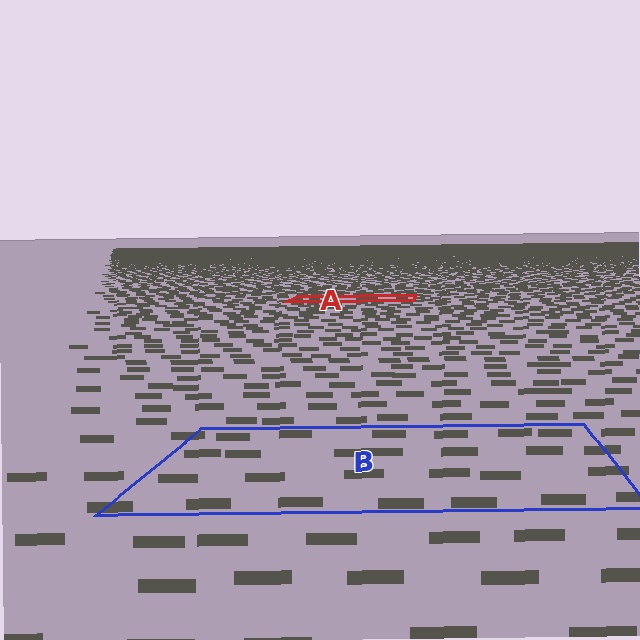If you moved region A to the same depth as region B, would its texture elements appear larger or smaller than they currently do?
They would appear larger. At a closer depth, the same texture elements are projected at a bigger on-screen size.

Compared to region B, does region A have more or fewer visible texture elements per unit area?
Region A has more texture elements per unit area — they are packed more densely because it is farther away.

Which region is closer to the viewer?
Region B is closer. The texture elements there are larger and more spread out.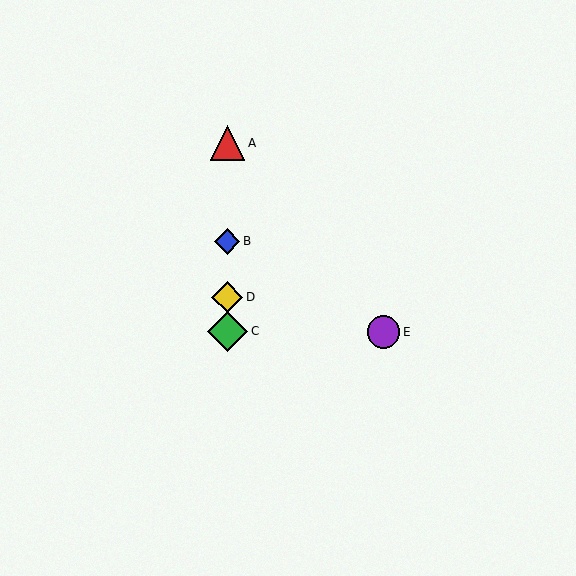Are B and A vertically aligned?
Yes, both are at x≈227.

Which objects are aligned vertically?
Objects A, B, C, D are aligned vertically.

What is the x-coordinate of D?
Object D is at x≈227.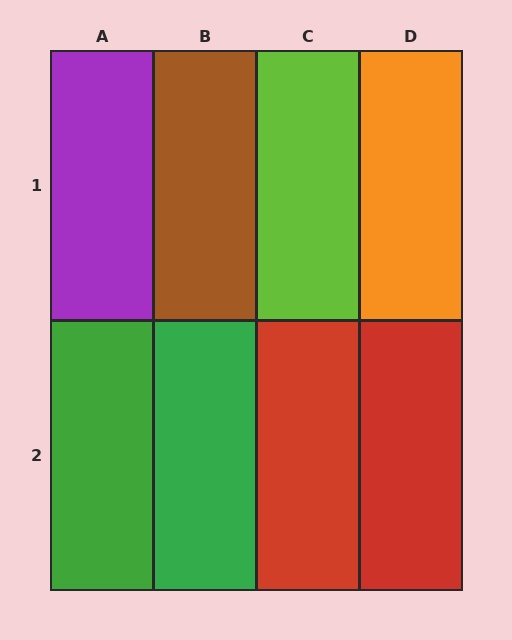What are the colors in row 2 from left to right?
Green, green, red, red.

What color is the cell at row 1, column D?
Orange.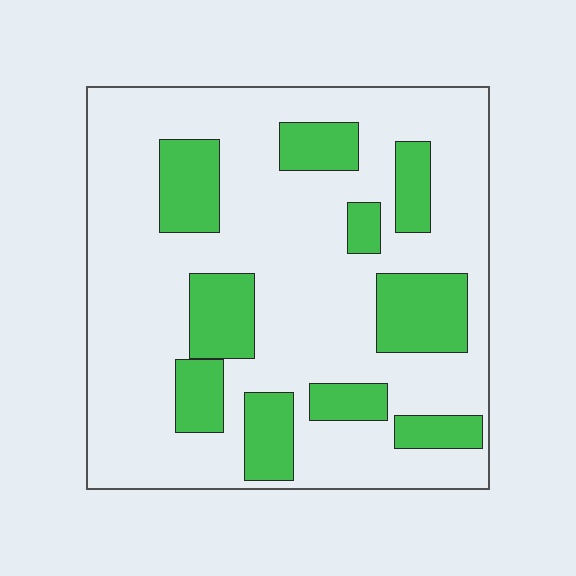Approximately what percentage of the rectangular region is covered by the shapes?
Approximately 25%.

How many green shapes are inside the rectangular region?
10.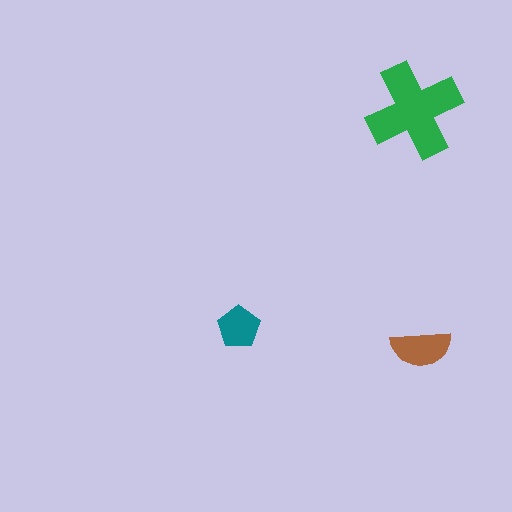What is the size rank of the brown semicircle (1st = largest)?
2nd.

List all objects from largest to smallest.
The green cross, the brown semicircle, the teal pentagon.